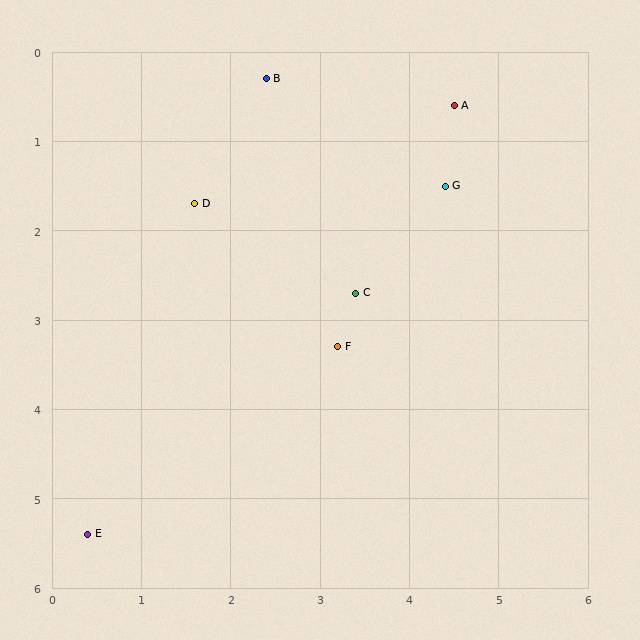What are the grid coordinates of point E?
Point E is at approximately (0.4, 5.4).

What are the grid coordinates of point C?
Point C is at approximately (3.4, 2.7).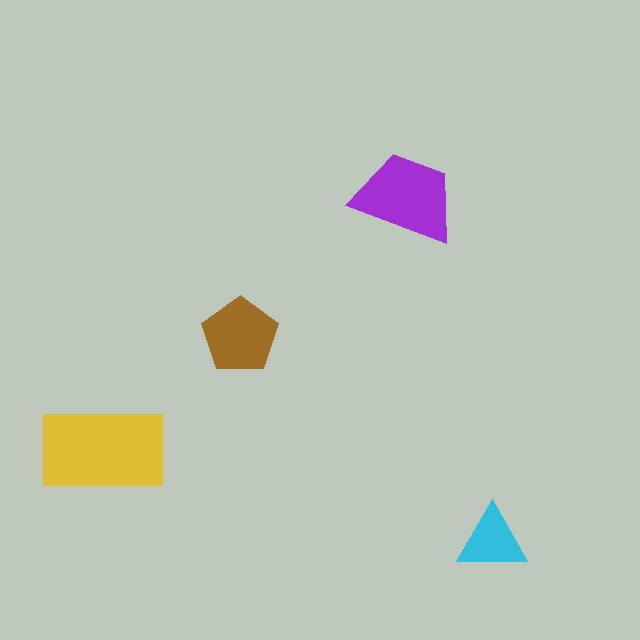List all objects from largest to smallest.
The yellow rectangle, the purple trapezoid, the brown pentagon, the cyan triangle.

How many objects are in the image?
There are 4 objects in the image.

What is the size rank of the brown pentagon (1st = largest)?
3rd.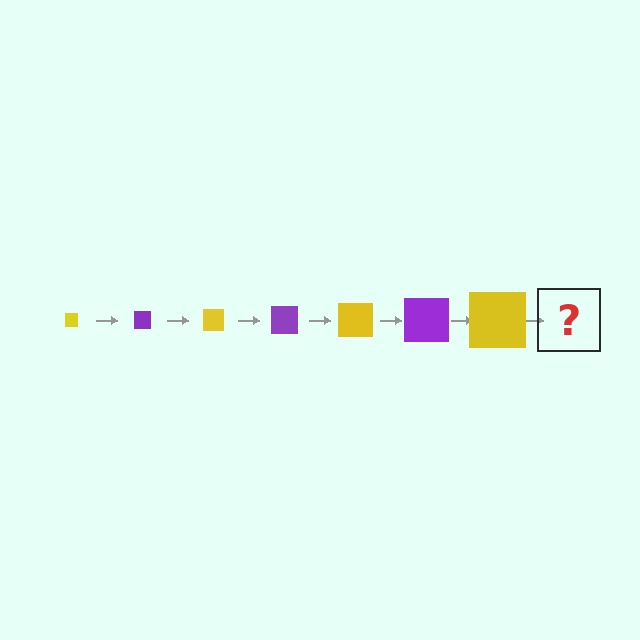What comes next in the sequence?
The next element should be a purple square, larger than the previous one.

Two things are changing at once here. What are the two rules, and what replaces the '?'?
The two rules are that the square grows larger each step and the color cycles through yellow and purple. The '?' should be a purple square, larger than the previous one.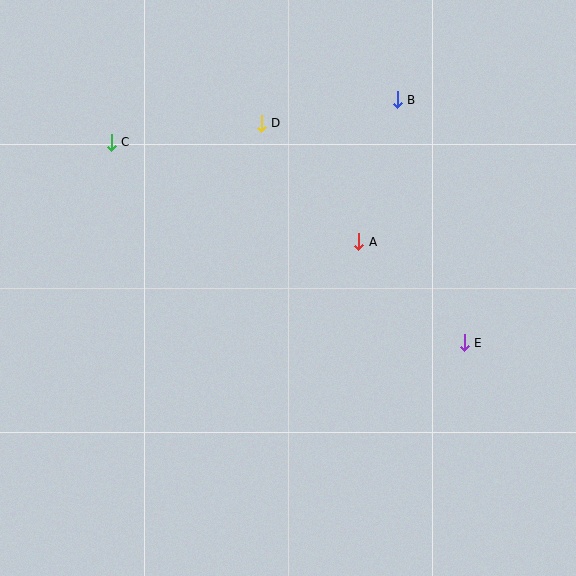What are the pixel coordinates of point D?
Point D is at (261, 124).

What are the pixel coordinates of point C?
Point C is at (111, 142).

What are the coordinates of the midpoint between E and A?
The midpoint between E and A is at (412, 292).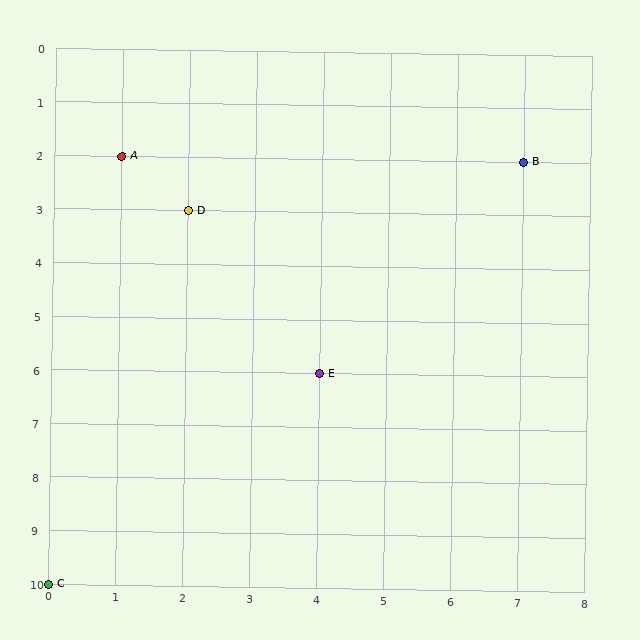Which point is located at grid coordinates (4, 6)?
Point E is at (4, 6).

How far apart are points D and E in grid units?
Points D and E are 2 columns and 3 rows apart (about 3.6 grid units diagonally).